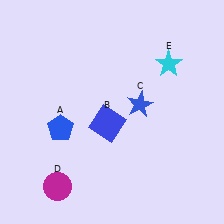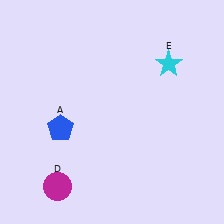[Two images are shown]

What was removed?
The blue square (B), the blue star (C) were removed in Image 2.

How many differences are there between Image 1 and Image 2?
There are 2 differences between the two images.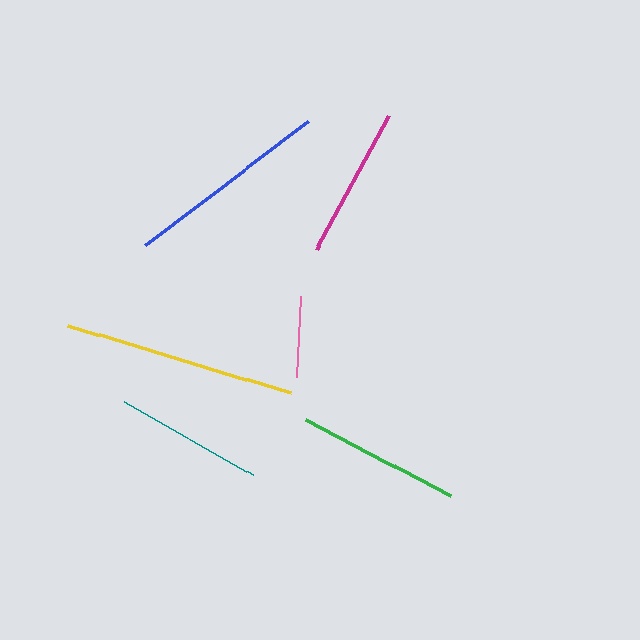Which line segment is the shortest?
The pink line is the shortest at approximately 81 pixels.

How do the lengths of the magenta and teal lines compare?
The magenta and teal lines are approximately the same length.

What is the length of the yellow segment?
The yellow segment is approximately 234 pixels long.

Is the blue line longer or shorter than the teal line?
The blue line is longer than the teal line.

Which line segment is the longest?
The yellow line is the longest at approximately 234 pixels.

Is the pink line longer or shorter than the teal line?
The teal line is longer than the pink line.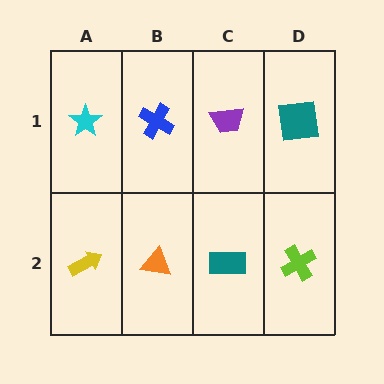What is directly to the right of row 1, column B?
A purple trapezoid.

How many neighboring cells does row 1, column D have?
2.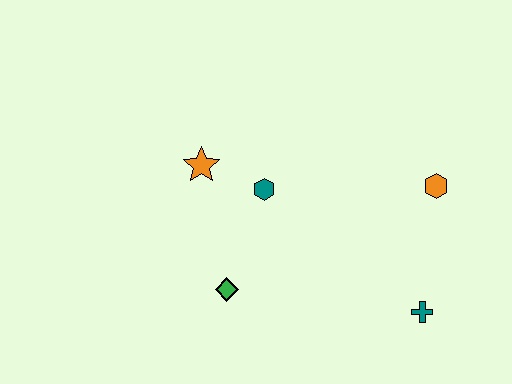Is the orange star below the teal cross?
No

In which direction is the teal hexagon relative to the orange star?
The teal hexagon is to the right of the orange star.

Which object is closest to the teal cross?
The orange hexagon is closest to the teal cross.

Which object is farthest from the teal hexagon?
The teal cross is farthest from the teal hexagon.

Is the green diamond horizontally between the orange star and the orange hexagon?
Yes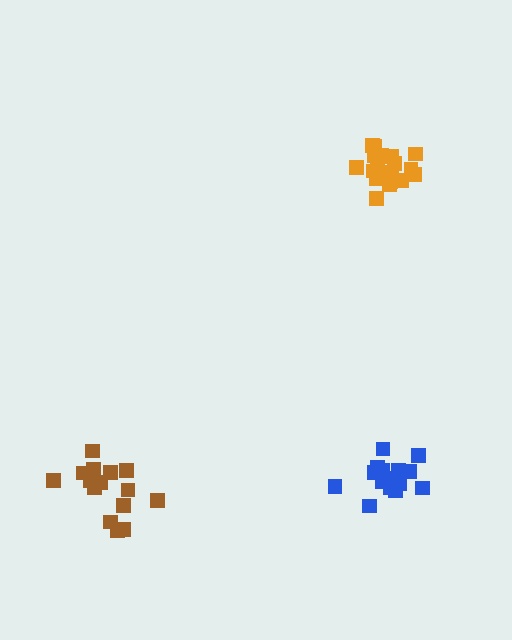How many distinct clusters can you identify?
There are 3 distinct clusters.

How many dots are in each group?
Group 1: 20 dots, Group 2: 15 dots, Group 3: 17 dots (52 total).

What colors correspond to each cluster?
The clusters are colored: orange, brown, blue.